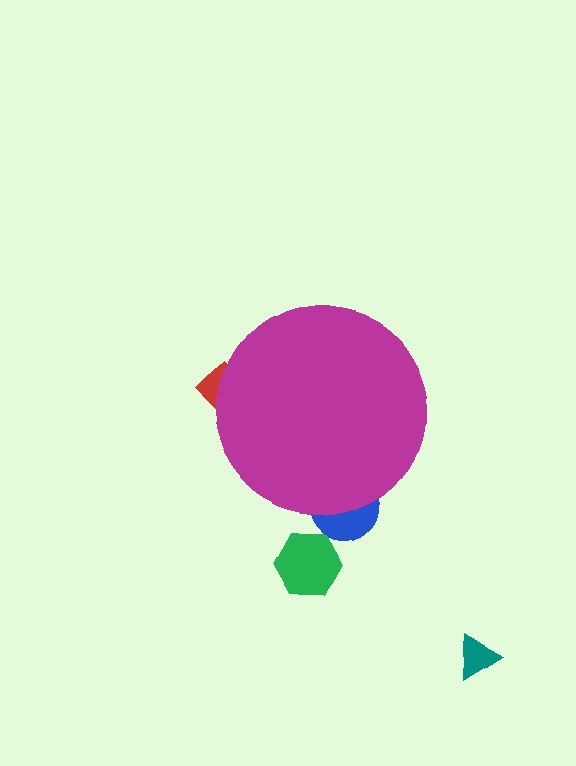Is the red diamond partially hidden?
Yes, the red diamond is partially hidden behind the magenta circle.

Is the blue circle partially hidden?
Yes, the blue circle is partially hidden behind the magenta circle.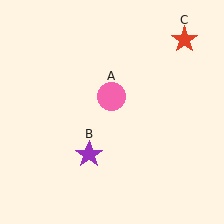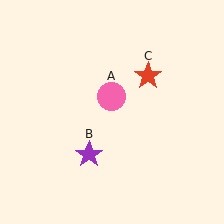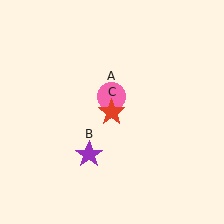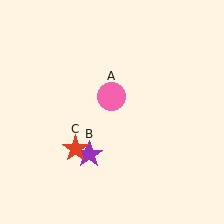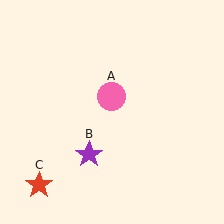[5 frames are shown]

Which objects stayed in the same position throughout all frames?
Pink circle (object A) and purple star (object B) remained stationary.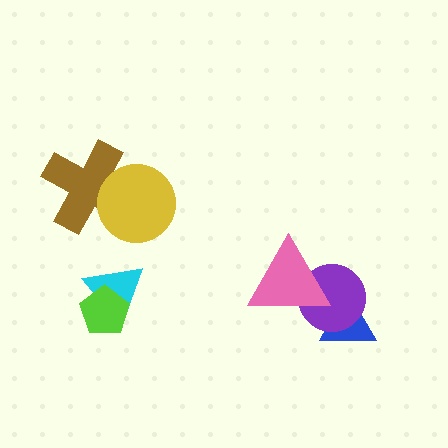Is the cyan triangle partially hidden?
Yes, it is partially covered by another shape.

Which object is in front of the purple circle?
The pink triangle is in front of the purple circle.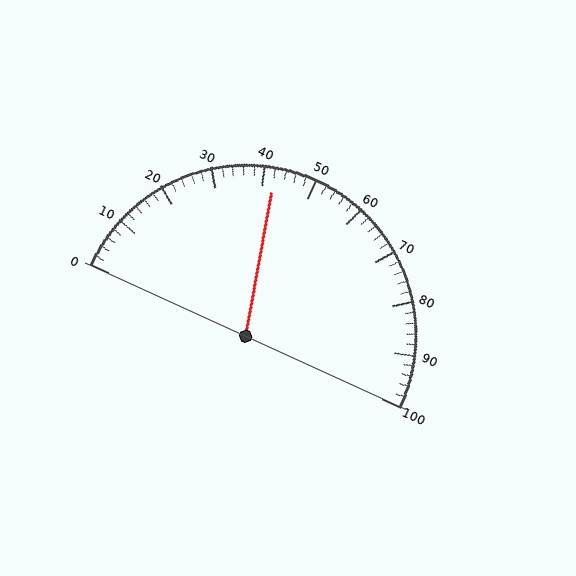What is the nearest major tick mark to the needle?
The nearest major tick mark is 40.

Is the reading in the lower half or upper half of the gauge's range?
The reading is in the lower half of the range (0 to 100).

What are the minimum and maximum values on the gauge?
The gauge ranges from 0 to 100.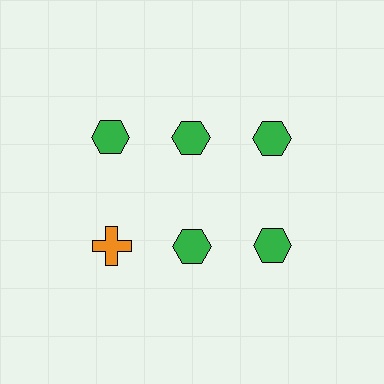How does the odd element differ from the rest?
It differs in both color (orange instead of green) and shape (cross instead of hexagon).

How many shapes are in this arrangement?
There are 6 shapes arranged in a grid pattern.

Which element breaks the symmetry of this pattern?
The orange cross in the second row, leftmost column breaks the symmetry. All other shapes are green hexagons.